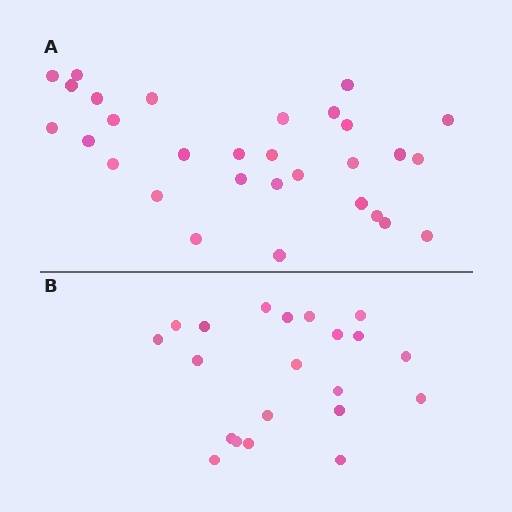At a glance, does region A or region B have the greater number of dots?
Region A (the top region) has more dots.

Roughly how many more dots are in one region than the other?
Region A has roughly 8 or so more dots than region B.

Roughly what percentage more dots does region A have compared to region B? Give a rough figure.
About 45% more.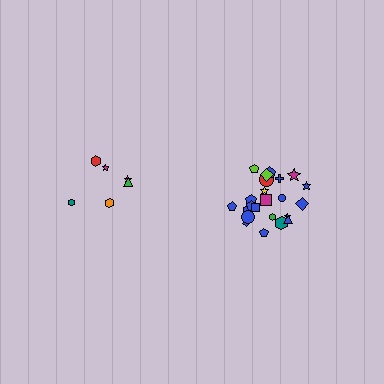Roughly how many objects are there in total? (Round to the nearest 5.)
Roughly 30 objects in total.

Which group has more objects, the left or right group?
The right group.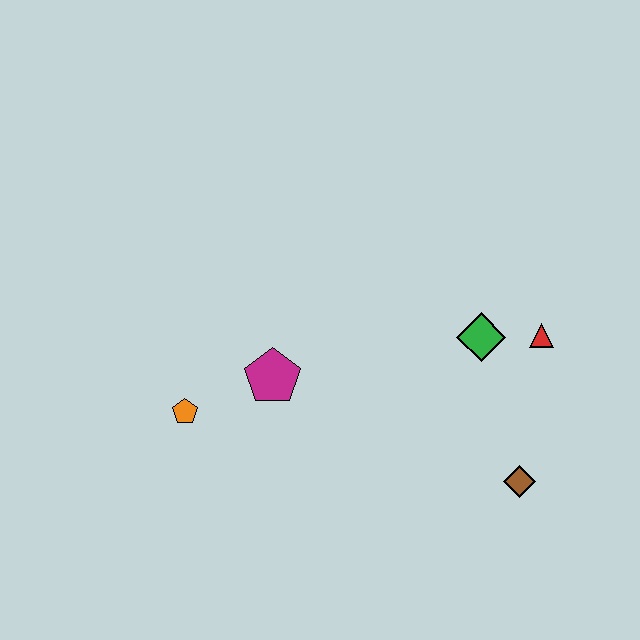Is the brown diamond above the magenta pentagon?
No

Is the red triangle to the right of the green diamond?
Yes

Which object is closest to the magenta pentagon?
The orange pentagon is closest to the magenta pentagon.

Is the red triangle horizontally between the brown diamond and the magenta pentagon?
No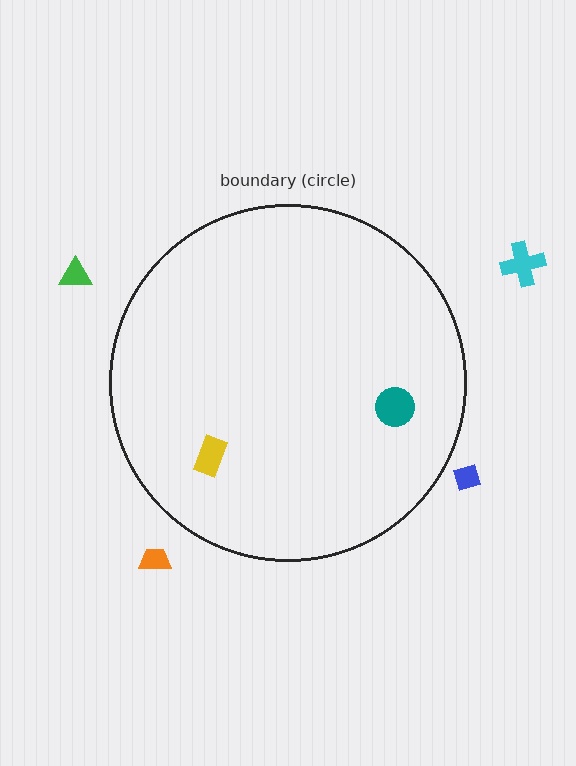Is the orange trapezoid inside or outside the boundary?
Outside.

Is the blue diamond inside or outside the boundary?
Outside.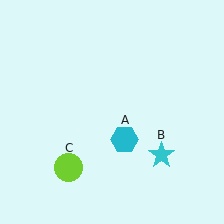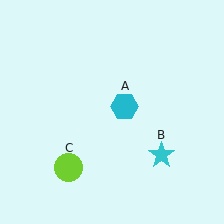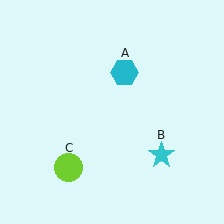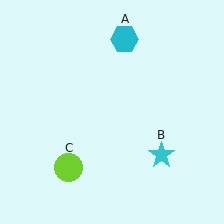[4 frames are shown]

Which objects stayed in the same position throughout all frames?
Cyan star (object B) and lime circle (object C) remained stationary.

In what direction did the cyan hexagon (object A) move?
The cyan hexagon (object A) moved up.